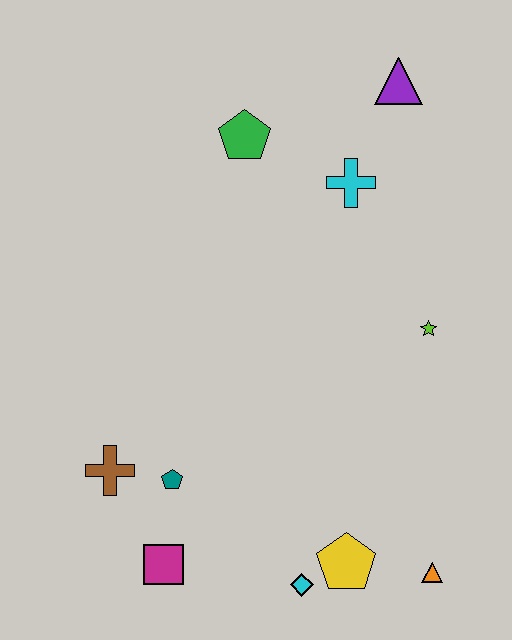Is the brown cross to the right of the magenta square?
No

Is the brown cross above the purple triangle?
No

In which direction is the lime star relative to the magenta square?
The lime star is to the right of the magenta square.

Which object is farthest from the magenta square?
The purple triangle is farthest from the magenta square.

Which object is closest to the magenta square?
The teal pentagon is closest to the magenta square.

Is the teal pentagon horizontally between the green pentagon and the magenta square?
Yes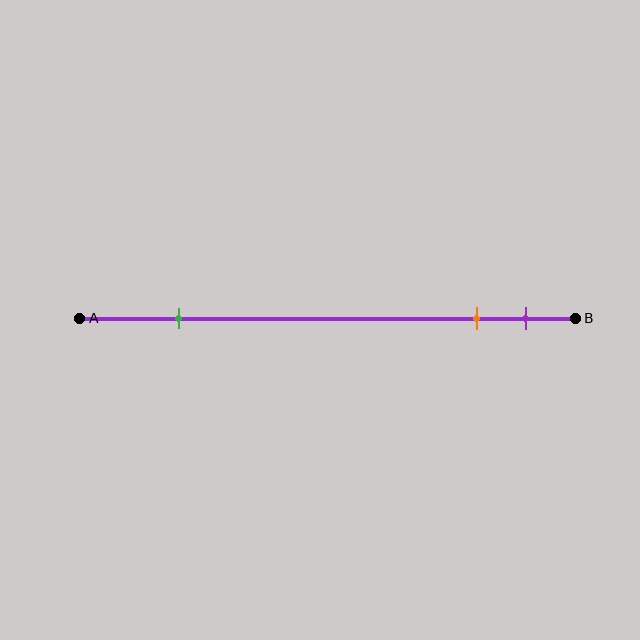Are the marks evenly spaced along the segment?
No, the marks are not evenly spaced.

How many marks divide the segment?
There are 3 marks dividing the segment.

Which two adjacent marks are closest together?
The orange and purple marks are the closest adjacent pair.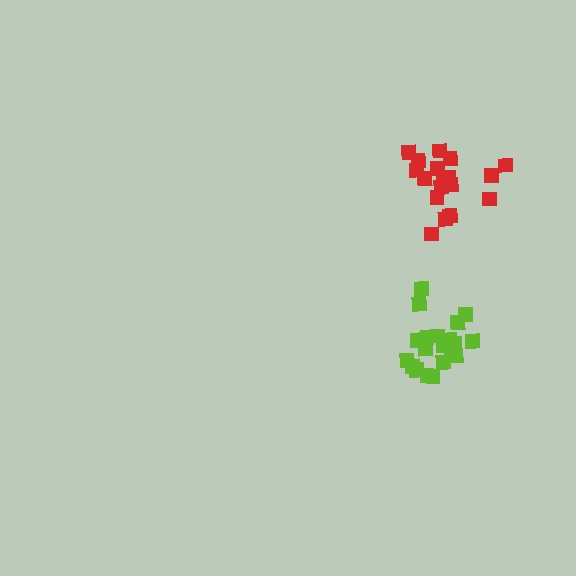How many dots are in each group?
Group 1: 18 dots, Group 2: 20 dots (38 total).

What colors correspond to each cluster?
The clusters are colored: red, lime.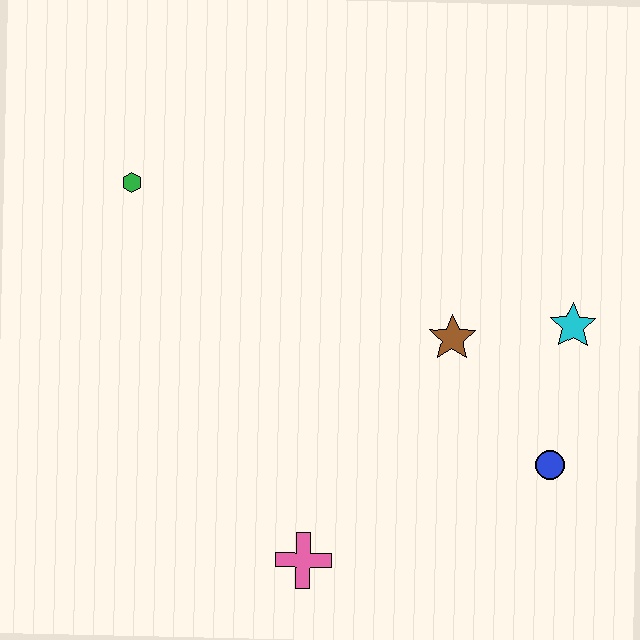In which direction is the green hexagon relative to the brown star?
The green hexagon is to the left of the brown star.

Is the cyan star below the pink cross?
No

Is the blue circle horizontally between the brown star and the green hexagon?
No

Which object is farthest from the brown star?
The green hexagon is farthest from the brown star.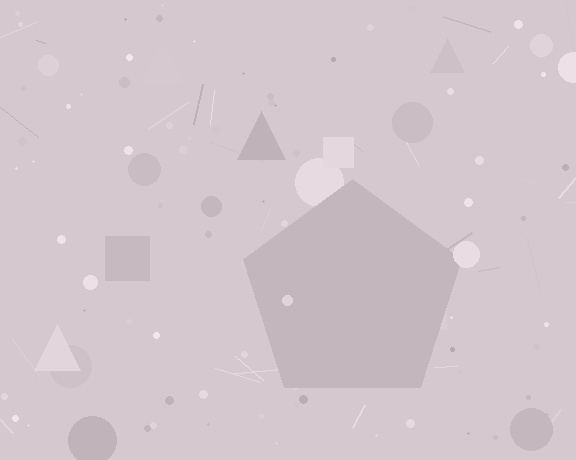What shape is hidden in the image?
A pentagon is hidden in the image.